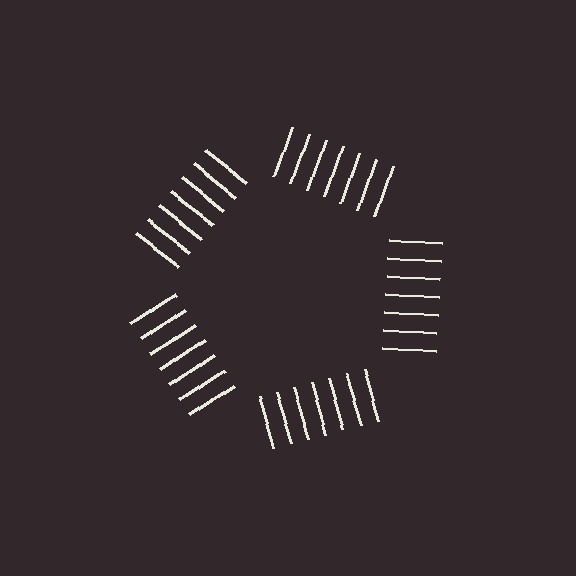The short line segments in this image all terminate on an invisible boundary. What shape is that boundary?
An illusory pentagon — the line segments terminate on its edges but no continuous stroke is drawn.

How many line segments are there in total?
35 — 7 along each of the 5 edges.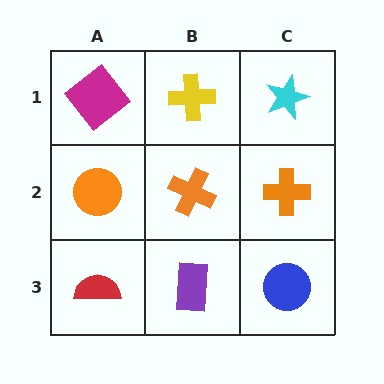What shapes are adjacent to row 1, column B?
An orange cross (row 2, column B), a magenta diamond (row 1, column A), a cyan star (row 1, column C).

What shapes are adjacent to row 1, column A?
An orange circle (row 2, column A), a yellow cross (row 1, column B).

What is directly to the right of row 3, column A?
A purple rectangle.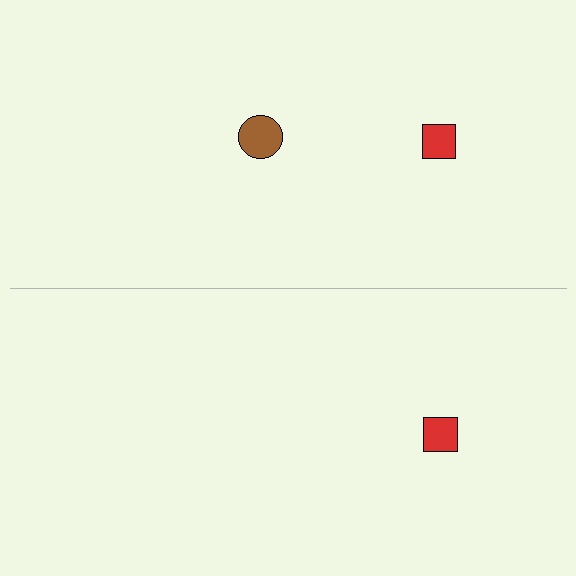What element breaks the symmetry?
A brown circle is missing from the bottom side.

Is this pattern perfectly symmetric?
No, the pattern is not perfectly symmetric. A brown circle is missing from the bottom side.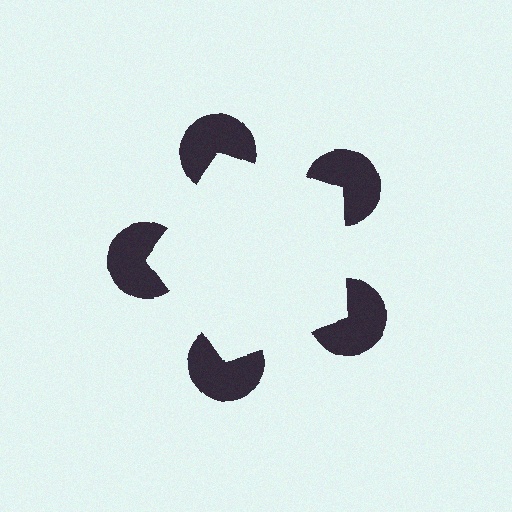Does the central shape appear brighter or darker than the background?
It typically appears slightly brighter than the background, even though no actual brightness change is drawn.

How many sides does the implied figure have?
5 sides.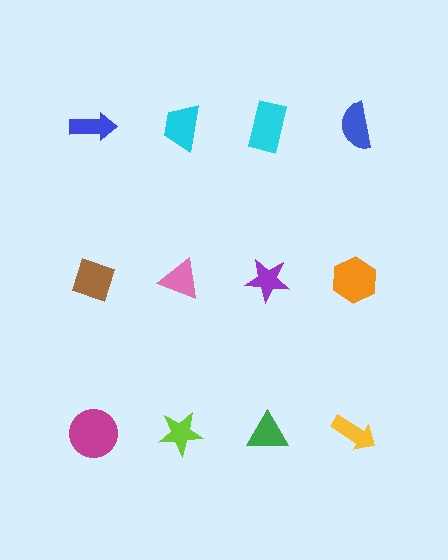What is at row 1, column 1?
A blue arrow.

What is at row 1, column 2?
A cyan trapezoid.